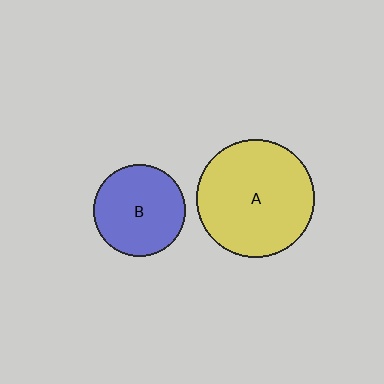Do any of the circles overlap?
No, none of the circles overlap.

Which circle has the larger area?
Circle A (yellow).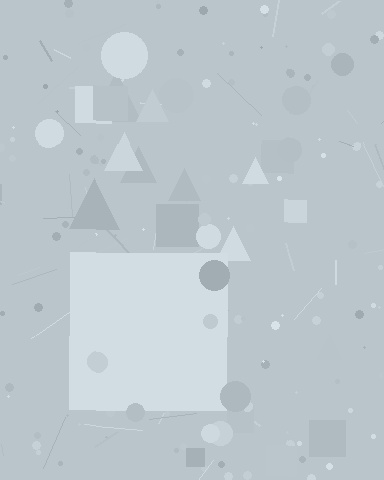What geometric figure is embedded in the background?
A square is embedded in the background.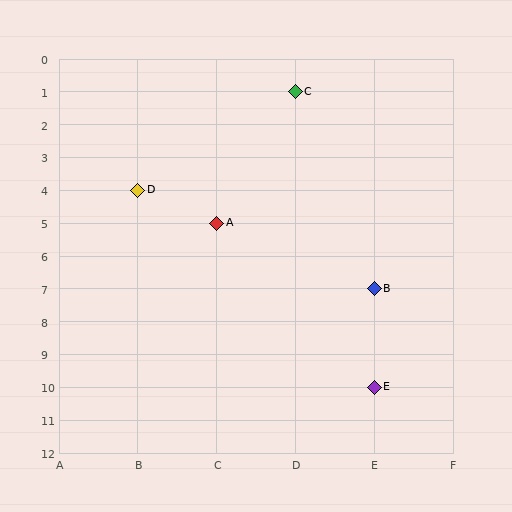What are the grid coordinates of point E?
Point E is at grid coordinates (E, 10).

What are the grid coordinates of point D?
Point D is at grid coordinates (B, 4).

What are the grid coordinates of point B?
Point B is at grid coordinates (E, 7).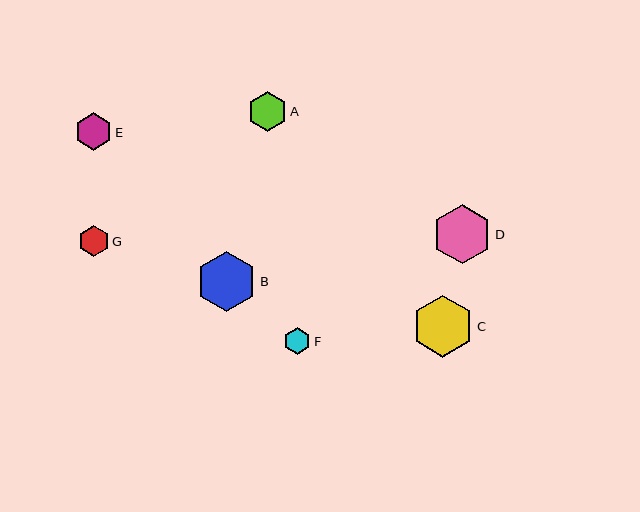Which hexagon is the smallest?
Hexagon F is the smallest with a size of approximately 27 pixels.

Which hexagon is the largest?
Hexagon C is the largest with a size of approximately 62 pixels.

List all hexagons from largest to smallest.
From largest to smallest: C, B, D, A, E, G, F.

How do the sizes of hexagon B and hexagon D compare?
Hexagon B and hexagon D are approximately the same size.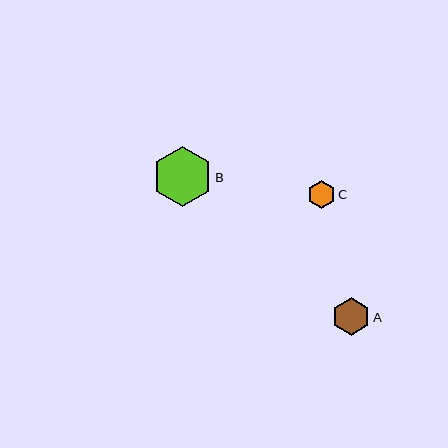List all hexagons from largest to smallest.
From largest to smallest: B, A, C.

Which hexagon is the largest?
Hexagon B is the largest with a size of approximately 60 pixels.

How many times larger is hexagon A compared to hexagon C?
Hexagon A is approximately 1.4 times the size of hexagon C.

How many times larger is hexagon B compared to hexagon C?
Hexagon B is approximately 2.1 times the size of hexagon C.